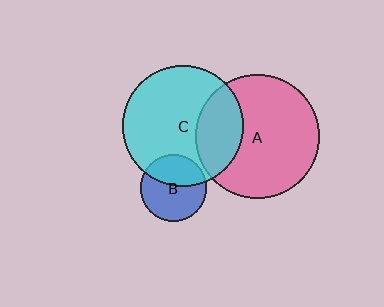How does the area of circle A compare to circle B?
Approximately 3.5 times.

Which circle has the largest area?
Circle A (pink).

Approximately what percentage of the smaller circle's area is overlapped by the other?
Approximately 40%.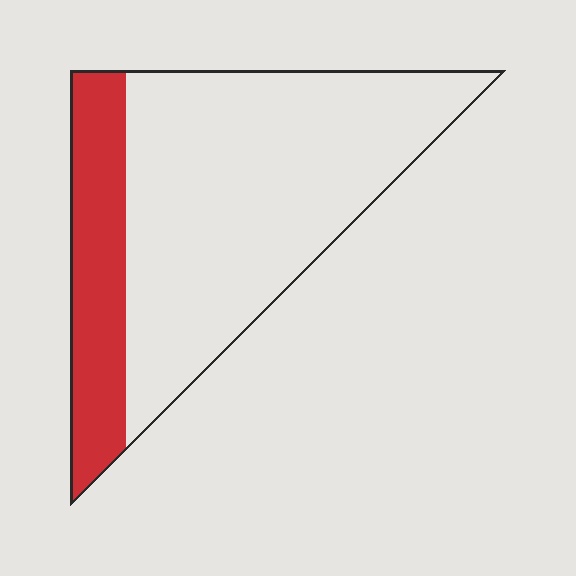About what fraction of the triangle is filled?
About one quarter (1/4).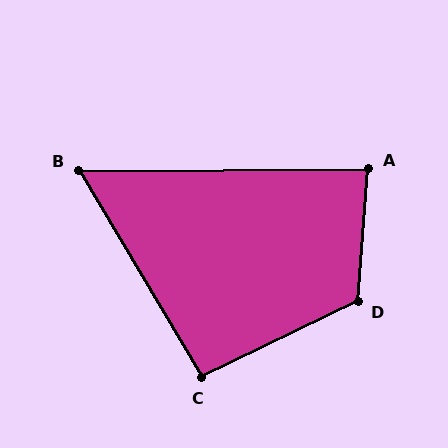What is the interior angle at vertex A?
Approximately 85 degrees (approximately right).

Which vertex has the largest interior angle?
D, at approximately 120 degrees.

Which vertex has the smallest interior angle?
B, at approximately 60 degrees.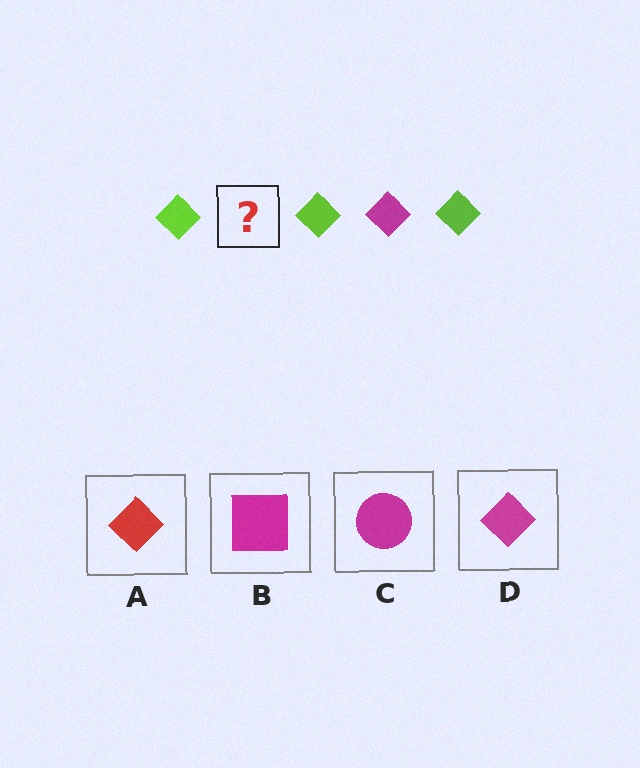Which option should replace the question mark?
Option D.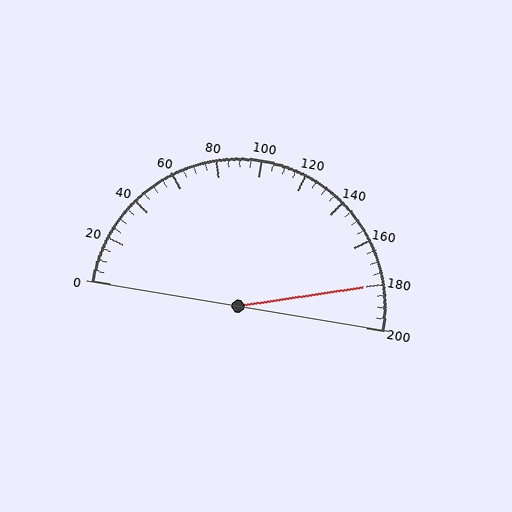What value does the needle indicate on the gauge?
The needle indicates approximately 180.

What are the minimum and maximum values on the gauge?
The gauge ranges from 0 to 200.